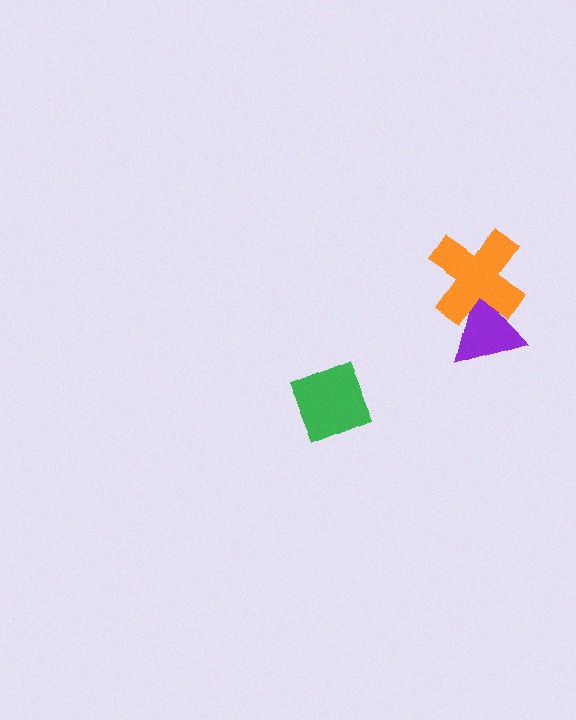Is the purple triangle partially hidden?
Yes, it is partially covered by another shape.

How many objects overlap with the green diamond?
0 objects overlap with the green diamond.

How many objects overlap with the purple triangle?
1 object overlaps with the purple triangle.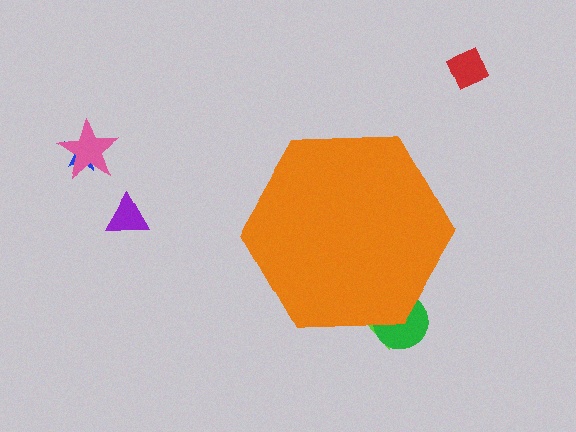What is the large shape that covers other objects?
An orange hexagon.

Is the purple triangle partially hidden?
No, the purple triangle is fully visible.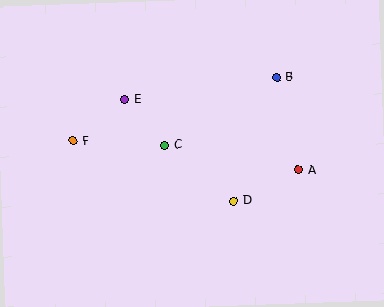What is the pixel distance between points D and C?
The distance between D and C is 89 pixels.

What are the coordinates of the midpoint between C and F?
The midpoint between C and F is at (119, 143).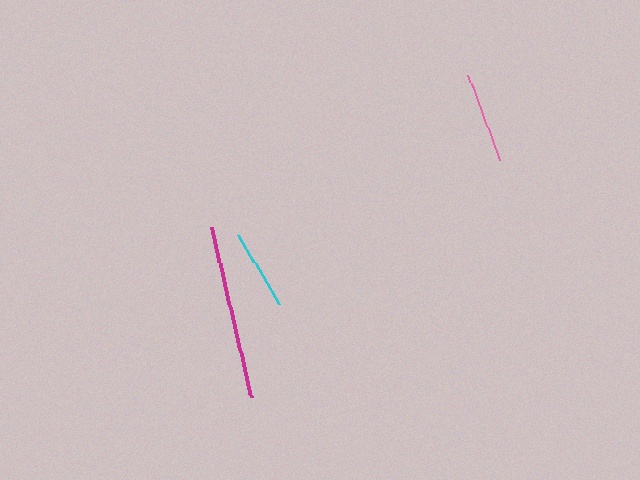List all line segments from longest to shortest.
From longest to shortest: magenta, pink, cyan.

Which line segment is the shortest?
The cyan line is the shortest at approximately 80 pixels.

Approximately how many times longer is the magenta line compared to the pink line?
The magenta line is approximately 1.9 times the length of the pink line.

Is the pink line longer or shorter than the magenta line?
The magenta line is longer than the pink line.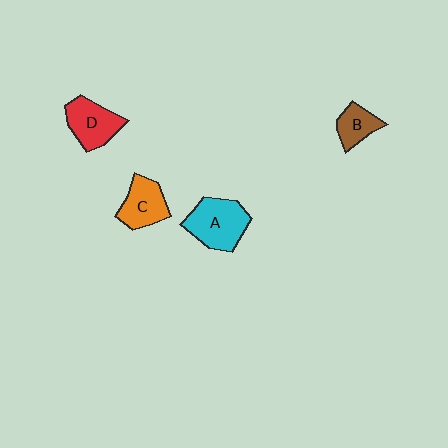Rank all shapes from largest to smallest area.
From largest to smallest: A (cyan), D (red), C (orange), B (brown).